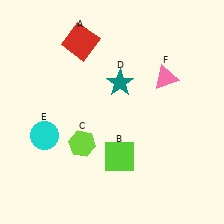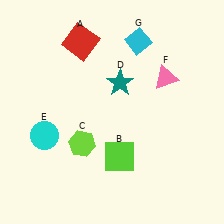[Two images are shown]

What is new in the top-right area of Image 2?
A cyan diamond (G) was added in the top-right area of Image 2.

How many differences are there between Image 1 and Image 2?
There is 1 difference between the two images.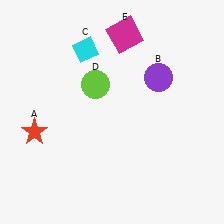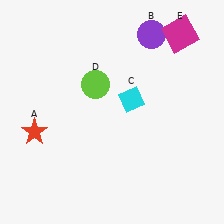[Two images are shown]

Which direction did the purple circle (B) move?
The purple circle (B) moved up.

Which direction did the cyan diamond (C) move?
The cyan diamond (C) moved down.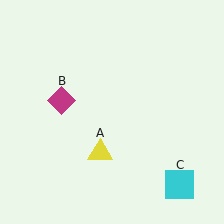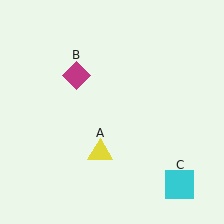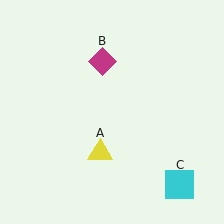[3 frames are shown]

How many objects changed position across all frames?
1 object changed position: magenta diamond (object B).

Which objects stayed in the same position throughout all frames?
Yellow triangle (object A) and cyan square (object C) remained stationary.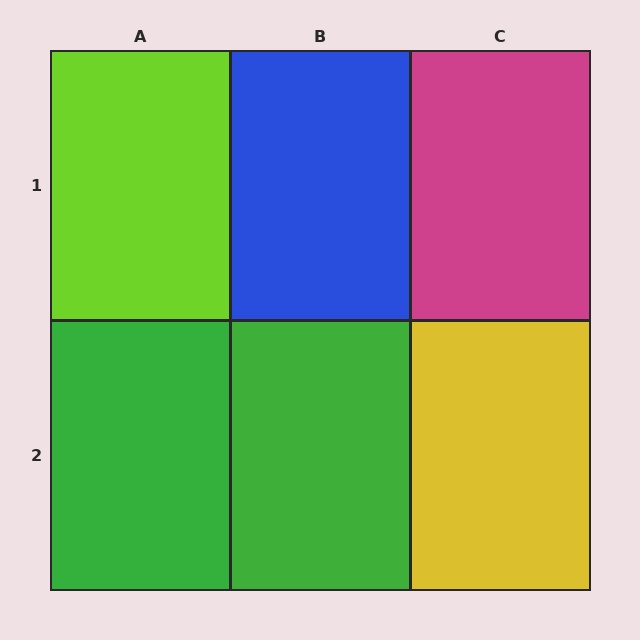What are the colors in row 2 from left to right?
Green, green, yellow.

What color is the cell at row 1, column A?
Lime.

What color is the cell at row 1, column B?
Blue.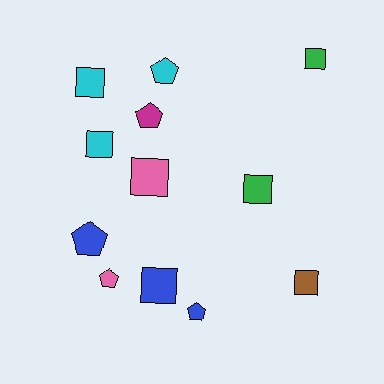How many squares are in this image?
There are 7 squares.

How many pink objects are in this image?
There are 2 pink objects.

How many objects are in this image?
There are 12 objects.